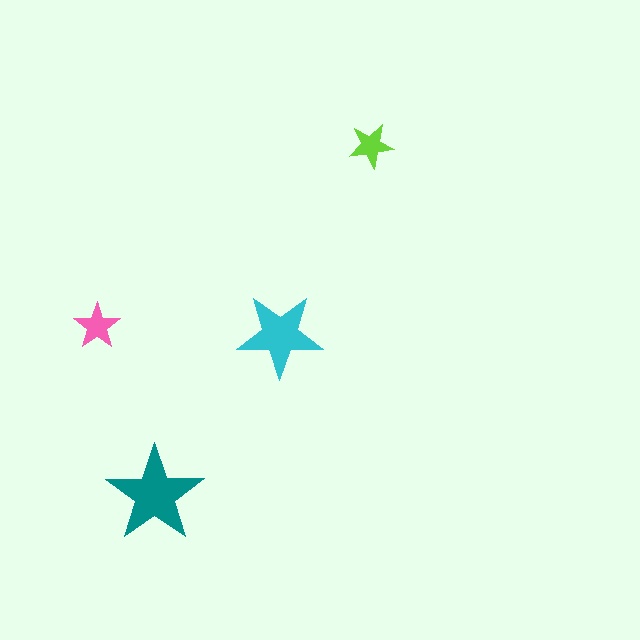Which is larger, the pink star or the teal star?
The teal one.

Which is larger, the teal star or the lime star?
The teal one.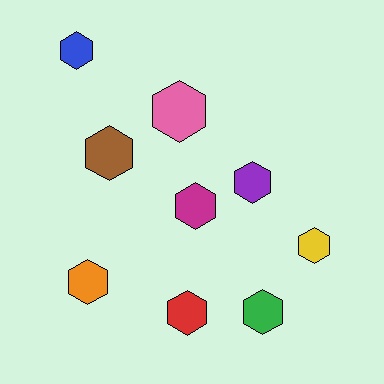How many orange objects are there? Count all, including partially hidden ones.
There is 1 orange object.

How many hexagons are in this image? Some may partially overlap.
There are 9 hexagons.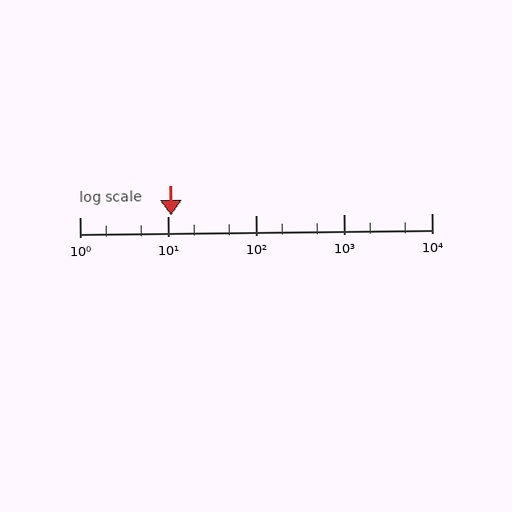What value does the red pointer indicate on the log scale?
The pointer indicates approximately 11.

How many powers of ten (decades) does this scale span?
The scale spans 4 decades, from 1 to 10000.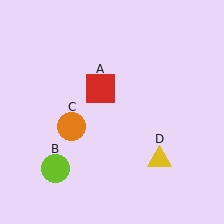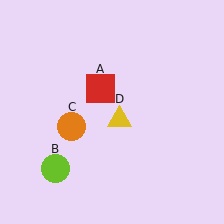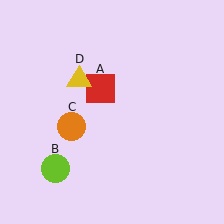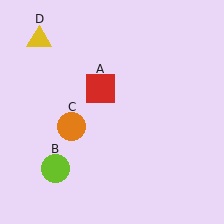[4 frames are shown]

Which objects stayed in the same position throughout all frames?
Red square (object A) and lime circle (object B) and orange circle (object C) remained stationary.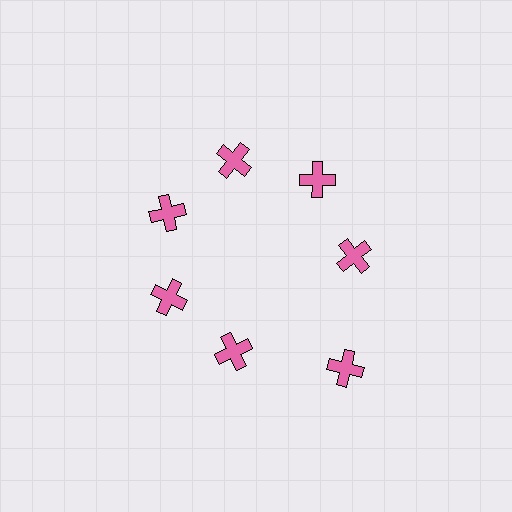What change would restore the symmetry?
The symmetry would be restored by moving it inward, back onto the ring so that all 7 crosses sit at equal angles and equal distance from the center.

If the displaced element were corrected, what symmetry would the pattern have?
It would have 7-fold rotational symmetry — the pattern would map onto itself every 51 degrees.